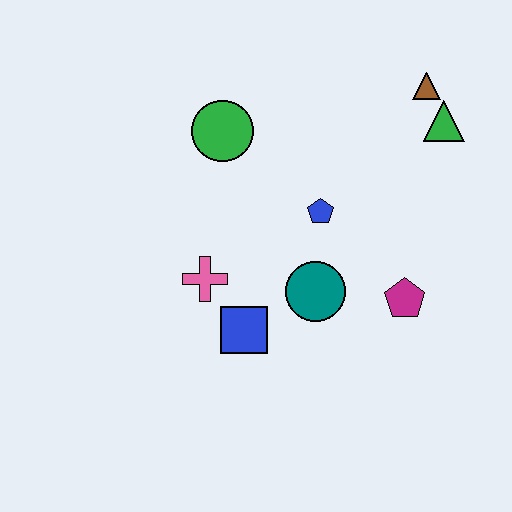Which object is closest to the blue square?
The pink cross is closest to the blue square.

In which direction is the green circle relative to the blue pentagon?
The green circle is to the left of the blue pentagon.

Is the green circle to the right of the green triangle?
No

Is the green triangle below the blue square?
No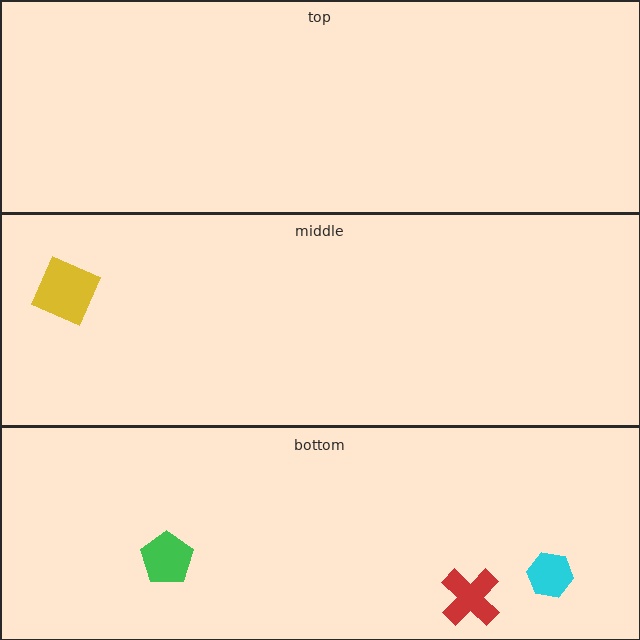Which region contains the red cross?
The bottom region.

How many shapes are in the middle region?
1.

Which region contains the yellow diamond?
The middle region.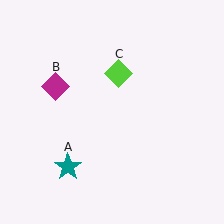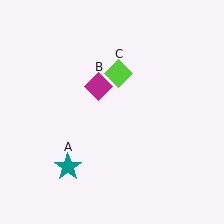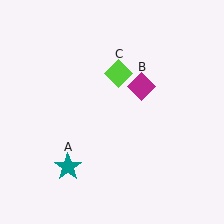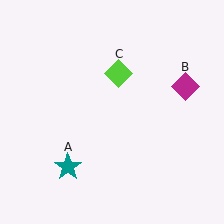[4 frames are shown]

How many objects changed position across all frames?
1 object changed position: magenta diamond (object B).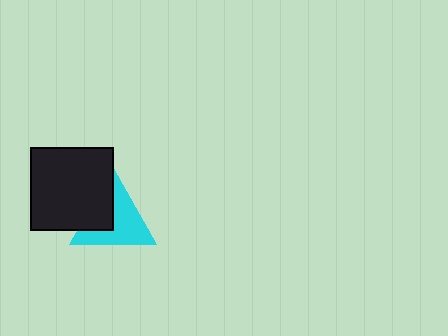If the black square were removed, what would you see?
You would see the complete cyan triangle.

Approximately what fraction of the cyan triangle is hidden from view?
Roughly 34% of the cyan triangle is hidden behind the black square.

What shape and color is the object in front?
The object in front is a black square.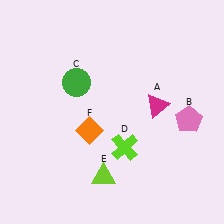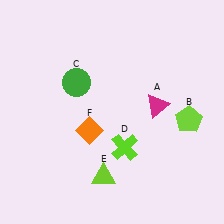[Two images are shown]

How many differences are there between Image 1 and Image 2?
There is 1 difference between the two images.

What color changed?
The pentagon (B) changed from pink in Image 1 to lime in Image 2.